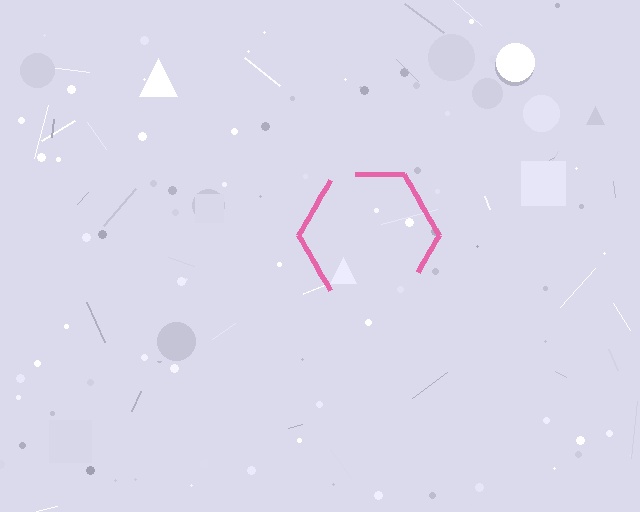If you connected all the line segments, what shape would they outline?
They would outline a hexagon.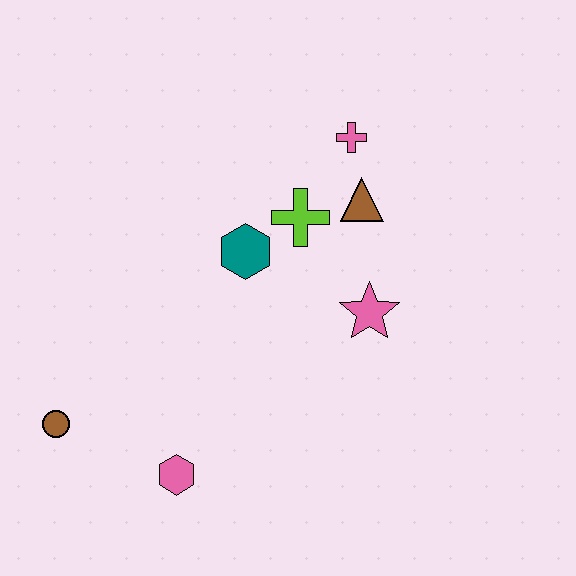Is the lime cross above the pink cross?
No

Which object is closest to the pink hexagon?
The brown circle is closest to the pink hexagon.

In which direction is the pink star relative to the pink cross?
The pink star is below the pink cross.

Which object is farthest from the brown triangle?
The brown circle is farthest from the brown triangle.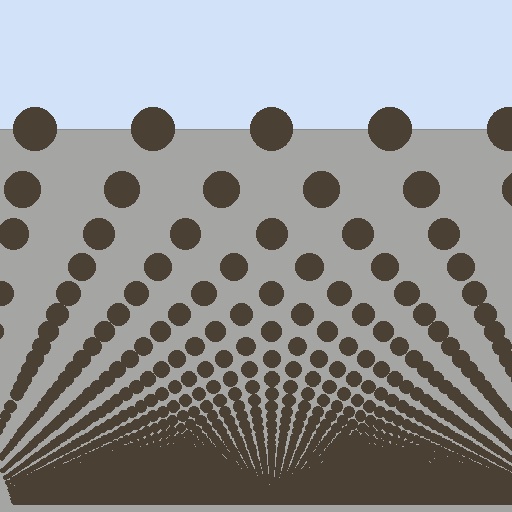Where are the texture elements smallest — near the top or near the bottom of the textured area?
Near the bottom.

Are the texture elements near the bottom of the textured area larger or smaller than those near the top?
Smaller. The gradient is inverted — elements near the bottom are smaller and denser.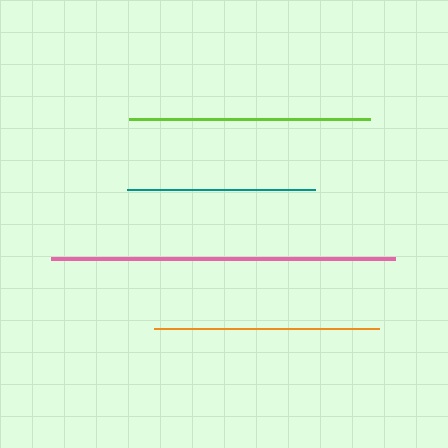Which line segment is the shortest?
The teal line is the shortest at approximately 188 pixels.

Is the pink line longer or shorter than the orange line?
The pink line is longer than the orange line.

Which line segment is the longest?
The pink line is the longest at approximately 344 pixels.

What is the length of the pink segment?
The pink segment is approximately 344 pixels long.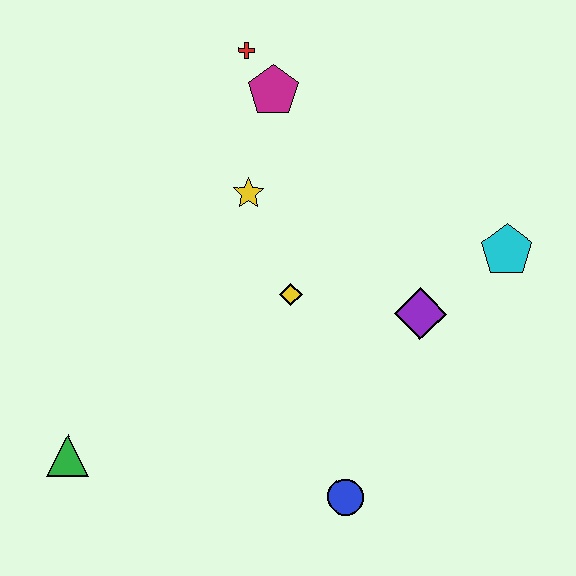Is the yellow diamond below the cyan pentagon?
Yes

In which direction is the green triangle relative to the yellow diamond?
The green triangle is to the left of the yellow diamond.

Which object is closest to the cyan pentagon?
The purple diamond is closest to the cyan pentagon.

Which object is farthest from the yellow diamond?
The green triangle is farthest from the yellow diamond.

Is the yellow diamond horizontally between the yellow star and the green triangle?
No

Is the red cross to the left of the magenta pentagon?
Yes